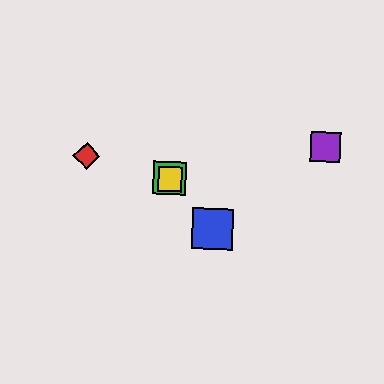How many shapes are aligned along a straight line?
3 shapes (the blue square, the green square, the yellow square) are aligned along a straight line.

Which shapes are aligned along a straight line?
The blue square, the green square, the yellow square are aligned along a straight line.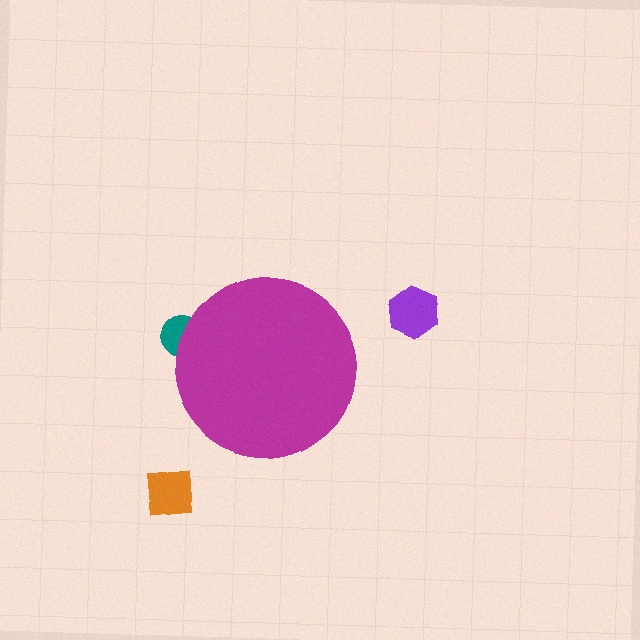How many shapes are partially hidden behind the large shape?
1 shape is partially hidden.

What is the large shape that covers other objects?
A magenta circle.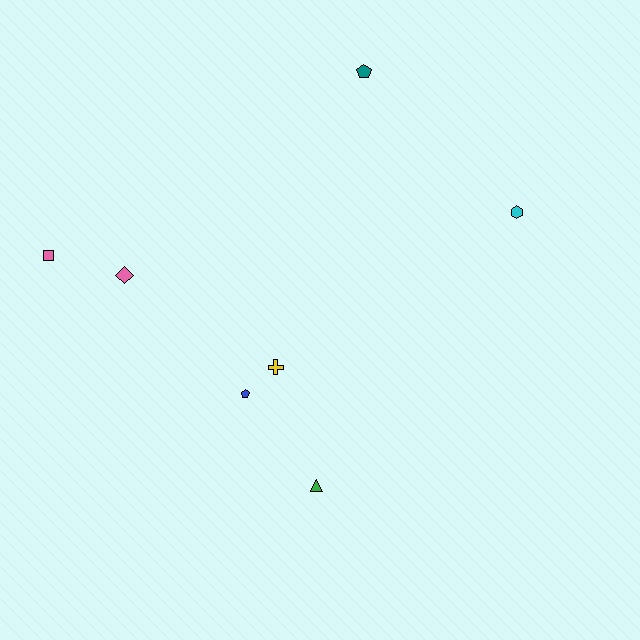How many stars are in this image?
There are no stars.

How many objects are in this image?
There are 7 objects.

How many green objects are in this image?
There is 1 green object.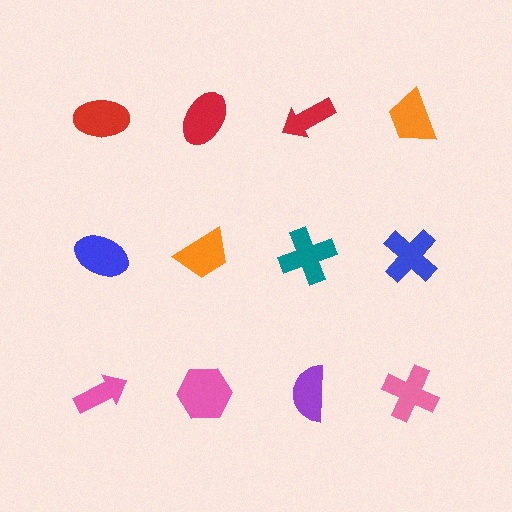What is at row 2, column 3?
A teal cross.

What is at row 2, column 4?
A blue cross.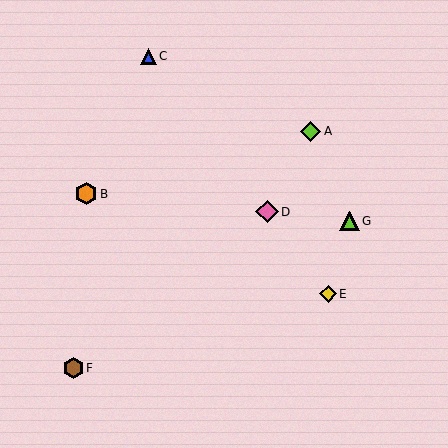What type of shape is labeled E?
Shape E is a yellow diamond.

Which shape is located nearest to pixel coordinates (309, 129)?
The lime diamond (labeled A) at (311, 131) is nearest to that location.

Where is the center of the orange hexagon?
The center of the orange hexagon is at (86, 194).